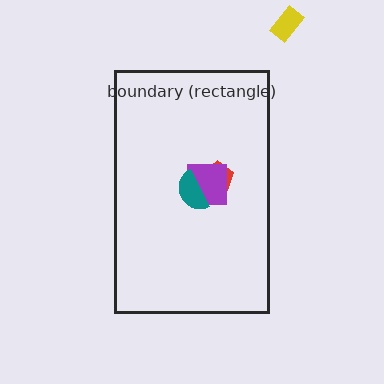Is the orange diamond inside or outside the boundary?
Inside.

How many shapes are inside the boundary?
4 inside, 1 outside.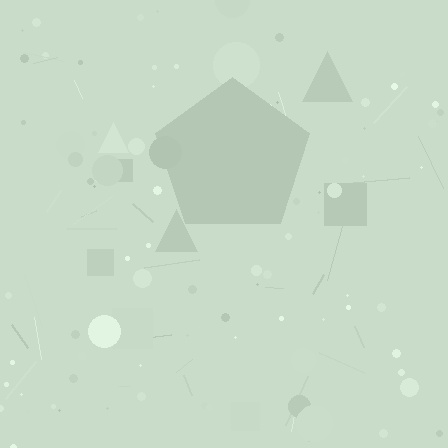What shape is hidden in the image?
A pentagon is hidden in the image.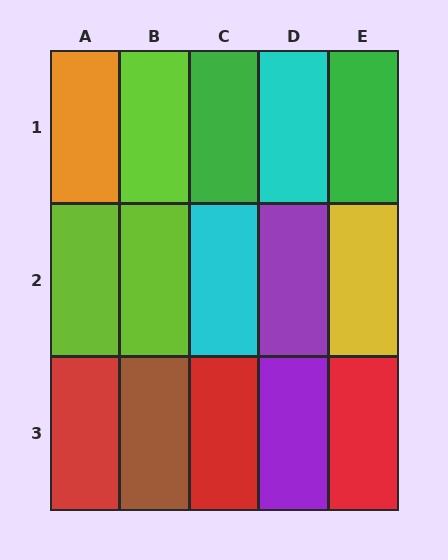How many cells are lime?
3 cells are lime.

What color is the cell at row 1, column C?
Green.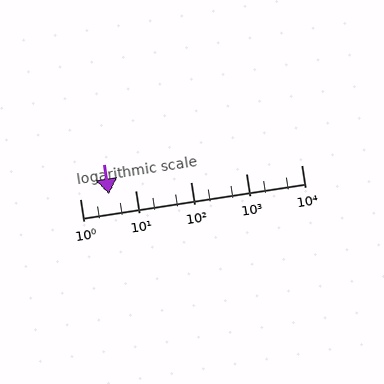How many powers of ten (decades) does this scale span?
The scale spans 4 decades, from 1 to 10000.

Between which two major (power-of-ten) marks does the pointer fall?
The pointer is between 1 and 10.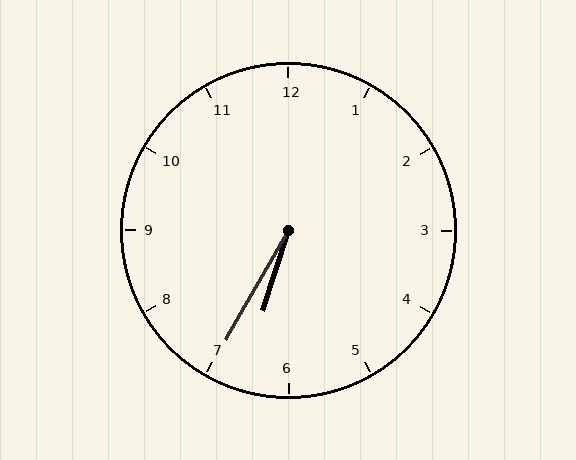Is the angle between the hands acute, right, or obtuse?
It is acute.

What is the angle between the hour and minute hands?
Approximately 12 degrees.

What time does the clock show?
6:35.